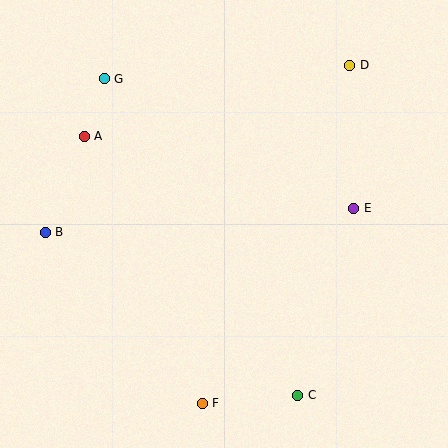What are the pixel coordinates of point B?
Point B is at (45, 232).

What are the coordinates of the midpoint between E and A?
The midpoint between E and A is at (219, 172).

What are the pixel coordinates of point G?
Point G is at (104, 79).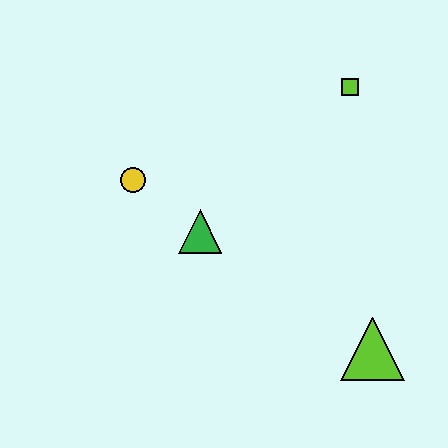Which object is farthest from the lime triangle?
The yellow circle is farthest from the lime triangle.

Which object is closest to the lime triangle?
The green triangle is closest to the lime triangle.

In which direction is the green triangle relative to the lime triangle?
The green triangle is to the left of the lime triangle.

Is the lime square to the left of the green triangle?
No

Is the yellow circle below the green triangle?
No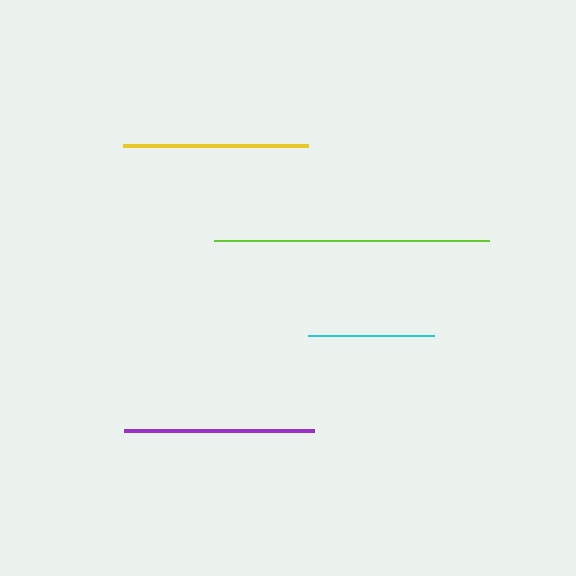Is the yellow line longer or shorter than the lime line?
The lime line is longer than the yellow line.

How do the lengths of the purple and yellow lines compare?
The purple and yellow lines are approximately the same length.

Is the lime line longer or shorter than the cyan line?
The lime line is longer than the cyan line.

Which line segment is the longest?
The lime line is the longest at approximately 276 pixels.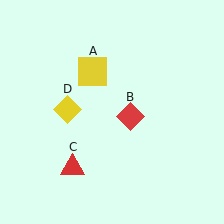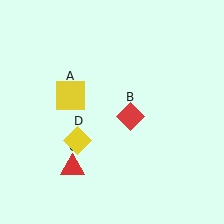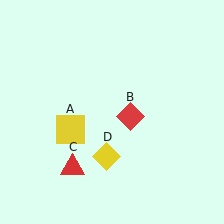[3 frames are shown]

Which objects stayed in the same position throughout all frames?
Red diamond (object B) and red triangle (object C) remained stationary.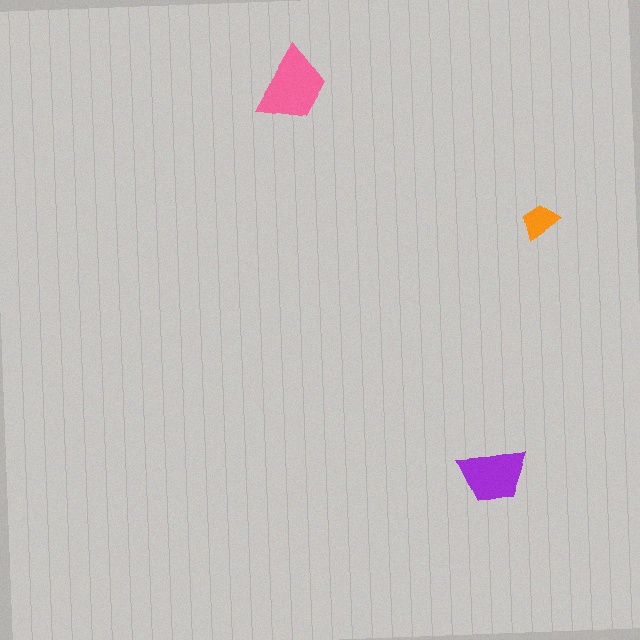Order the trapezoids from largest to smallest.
the pink one, the purple one, the orange one.